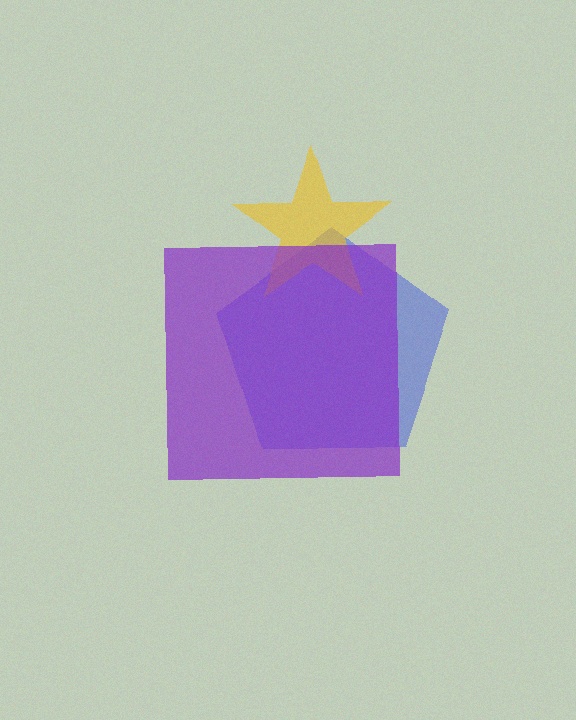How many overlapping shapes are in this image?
There are 3 overlapping shapes in the image.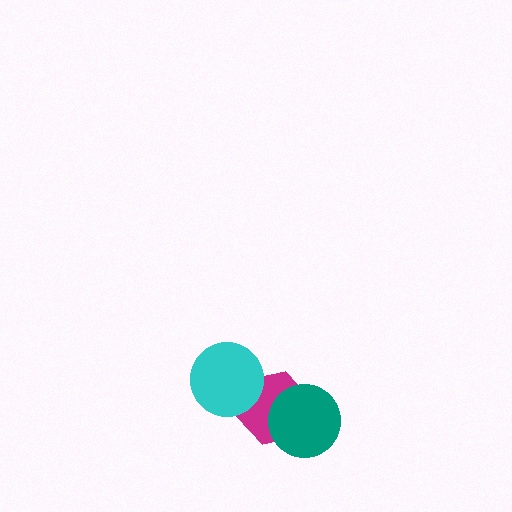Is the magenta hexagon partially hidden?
Yes, it is partially covered by another shape.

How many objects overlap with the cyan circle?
1 object overlaps with the cyan circle.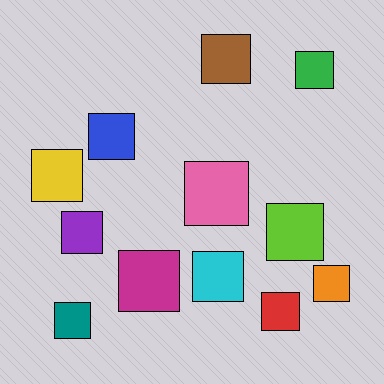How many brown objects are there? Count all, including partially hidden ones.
There is 1 brown object.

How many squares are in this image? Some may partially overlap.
There are 12 squares.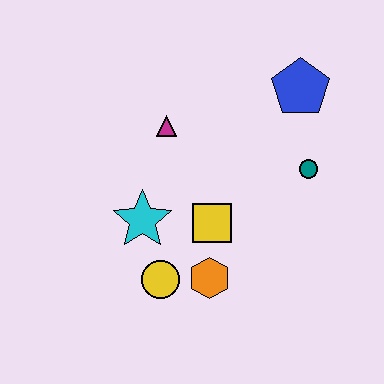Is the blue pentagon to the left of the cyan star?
No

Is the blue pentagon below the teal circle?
No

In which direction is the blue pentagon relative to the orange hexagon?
The blue pentagon is above the orange hexagon.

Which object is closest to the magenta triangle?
The cyan star is closest to the magenta triangle.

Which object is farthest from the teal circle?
The yellow circle is farthest from the teal circle.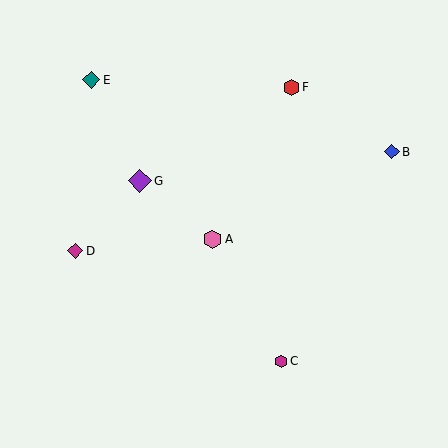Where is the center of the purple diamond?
The center of the purple diamond is at (140, 181).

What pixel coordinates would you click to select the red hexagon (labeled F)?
Click at (291, 87) to select the red hexagon F.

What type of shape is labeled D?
Shape D is a magenta diamond.